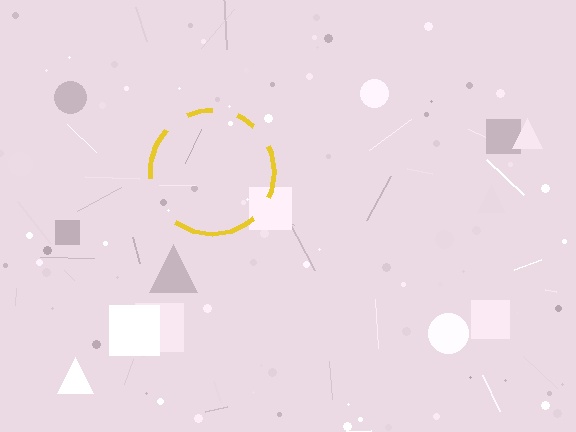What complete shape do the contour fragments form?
The contour fragments form a circle.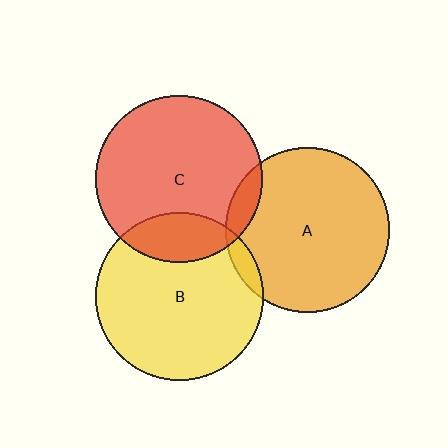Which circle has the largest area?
Circle B (yellow).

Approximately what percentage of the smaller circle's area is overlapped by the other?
Approximately 5%.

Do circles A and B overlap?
Yes.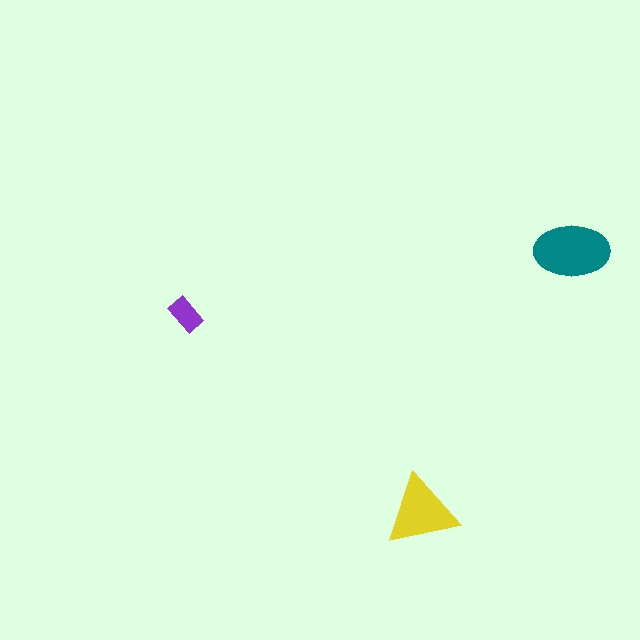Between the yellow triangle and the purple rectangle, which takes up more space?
The yellow triangle.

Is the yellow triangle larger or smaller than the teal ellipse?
Smaller.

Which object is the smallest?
The purple rectangle.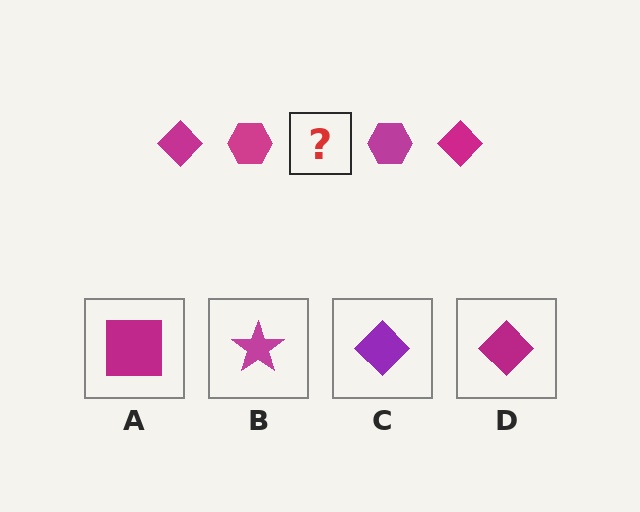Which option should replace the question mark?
Option D.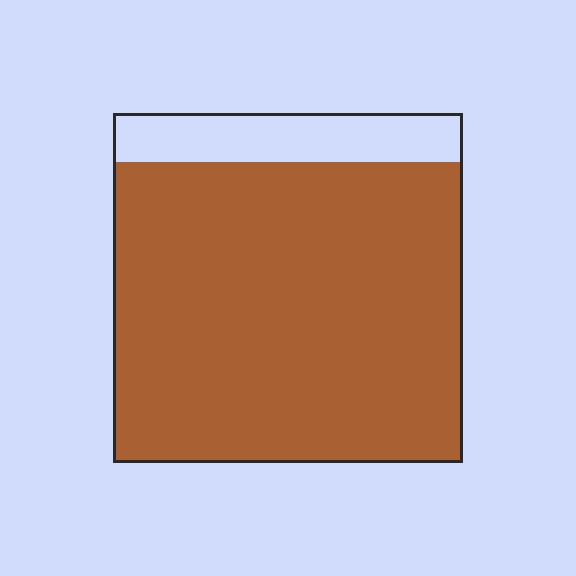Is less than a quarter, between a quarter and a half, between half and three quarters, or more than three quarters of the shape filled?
More than three quarters.